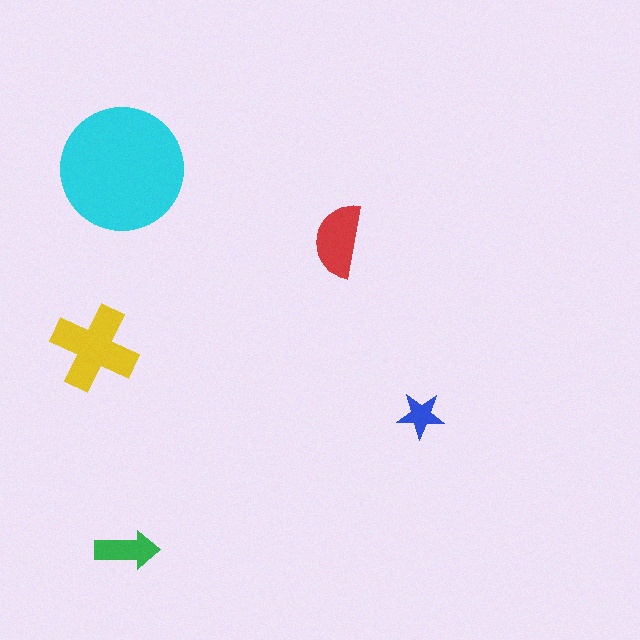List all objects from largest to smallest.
The cyan circle, the yellow cross, the red semicircle, the green arrow, the blue star.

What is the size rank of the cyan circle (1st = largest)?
1st.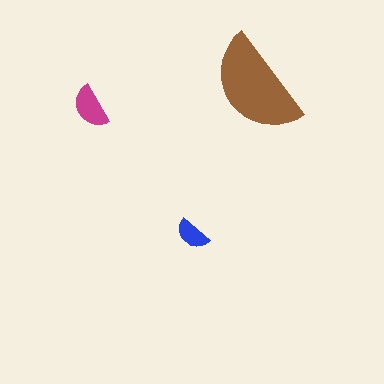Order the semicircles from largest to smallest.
the brown one, the magenta one, the blue one.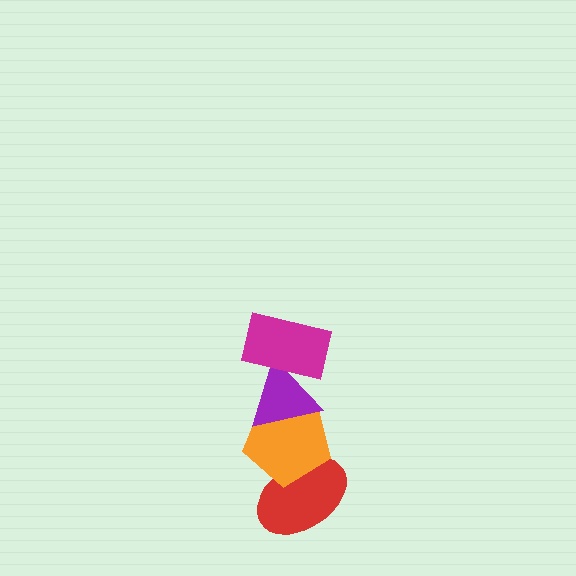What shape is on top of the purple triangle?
The magenta rectangle is on top of the purple triangle.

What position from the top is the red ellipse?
The red ellipse is 4th from the top.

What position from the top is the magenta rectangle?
The magenta rectangle is 1st from the top.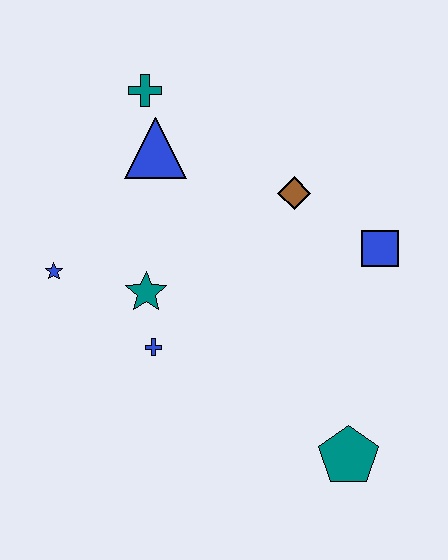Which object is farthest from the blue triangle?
The teal pentagon is farthest from the blue triangle.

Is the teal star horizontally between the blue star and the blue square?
Yes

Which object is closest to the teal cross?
The blue triangle is closest to the teal cross.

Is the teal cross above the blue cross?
Yes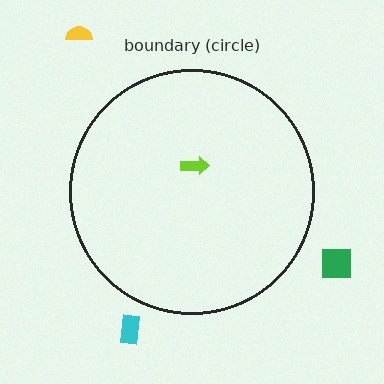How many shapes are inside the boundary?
1 inside, 3 outside.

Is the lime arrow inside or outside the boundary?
Inside.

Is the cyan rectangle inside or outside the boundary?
Outside.